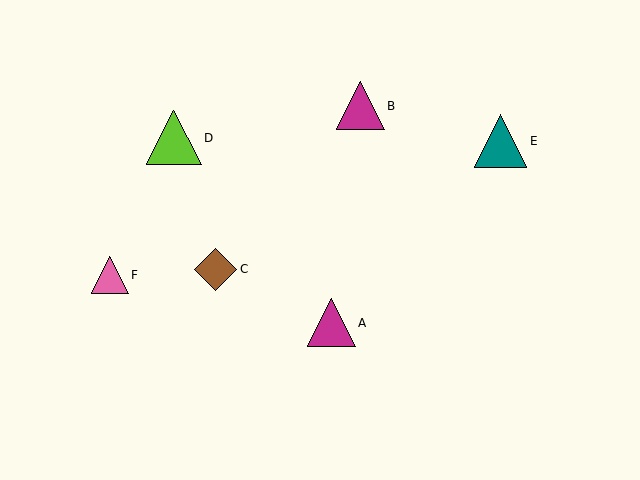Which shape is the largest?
The lime triangle (labeled D) is the largest.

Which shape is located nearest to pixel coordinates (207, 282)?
The brown diamond (labeled C) at (215, 269) is nearest to that location.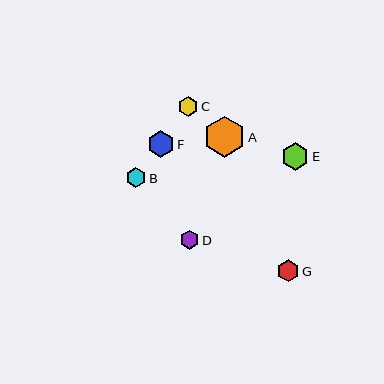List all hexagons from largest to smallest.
From largest to smallest: A, E, F, G, B, C, D.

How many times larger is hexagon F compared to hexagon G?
Hexagon F is approximately 1.2 times the size of hexagon G.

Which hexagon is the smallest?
Hexagon D is the smallest with a size of approximately 19 pixels.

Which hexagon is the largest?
Hexagon A is the largest with a size of approximately 41 pixels.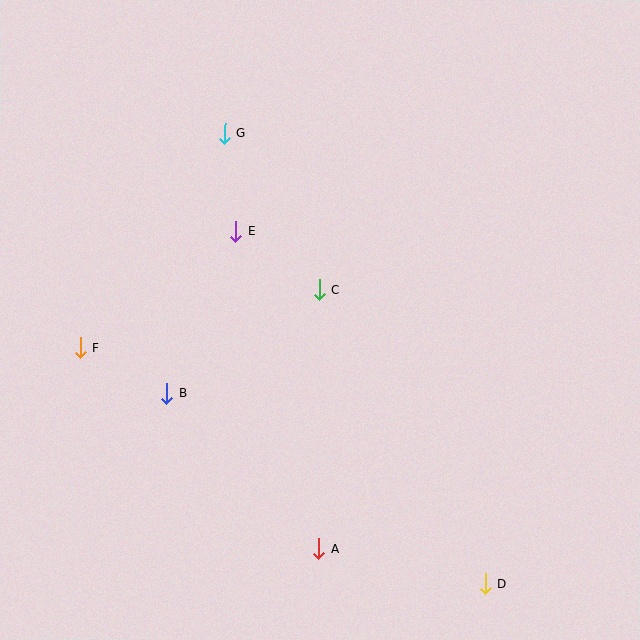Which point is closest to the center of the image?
Point C at (320, 290) is closest to the center.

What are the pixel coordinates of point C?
Point C is at (320, 290).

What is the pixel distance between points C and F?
The distance between C and F is 246 pixels.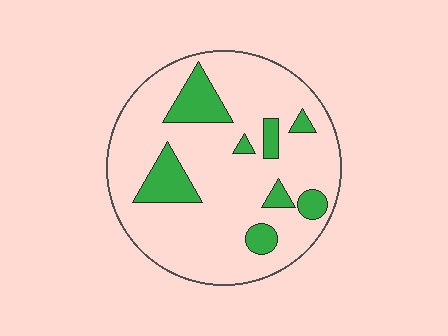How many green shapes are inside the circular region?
8.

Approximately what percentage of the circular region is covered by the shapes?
Approximately 20%.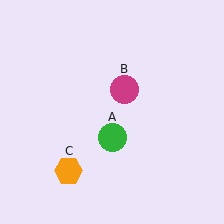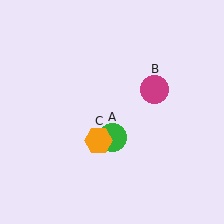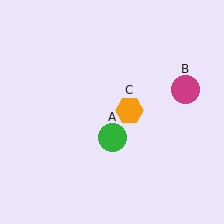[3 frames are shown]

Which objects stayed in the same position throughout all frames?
Green circle (object A) remained stationary.